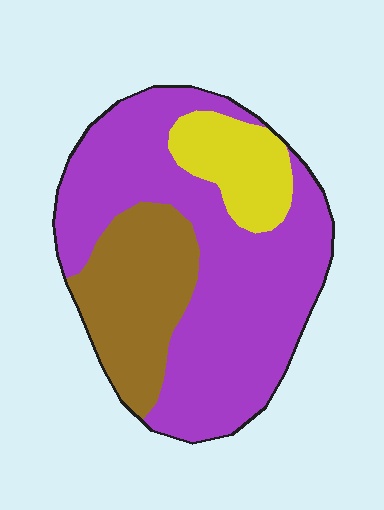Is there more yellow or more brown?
Brown.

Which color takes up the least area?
Yellow, at roughly 15%.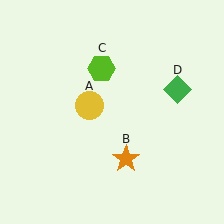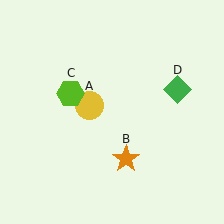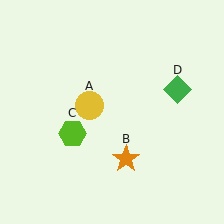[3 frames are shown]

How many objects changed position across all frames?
1 object changed position: lime hexagon (object C).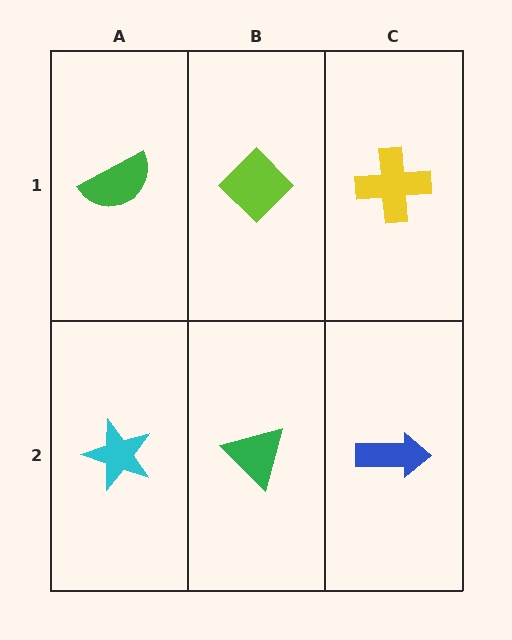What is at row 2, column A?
A cyan star.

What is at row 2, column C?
A blue arrow.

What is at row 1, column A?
A green semicircle.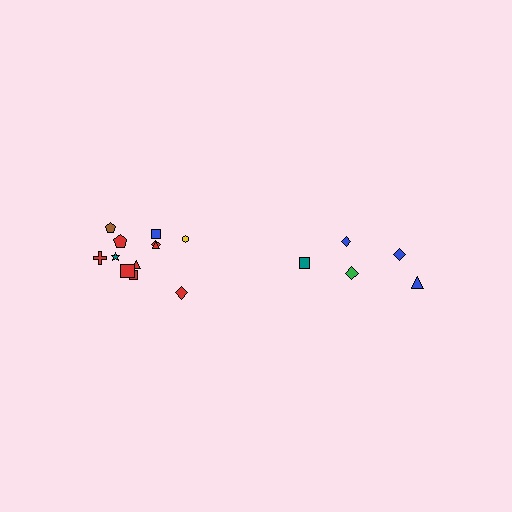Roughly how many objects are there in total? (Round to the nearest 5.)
Roughly 15 objects in total.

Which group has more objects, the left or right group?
The left group.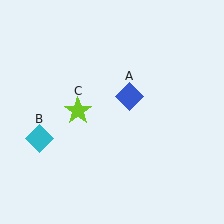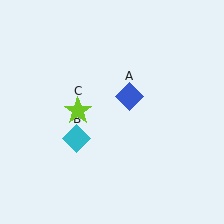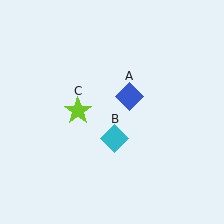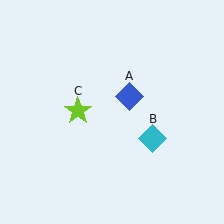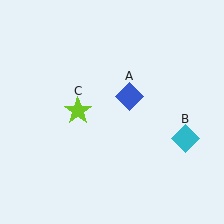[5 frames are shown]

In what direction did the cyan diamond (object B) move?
The cyan diamond (object B) moved right.